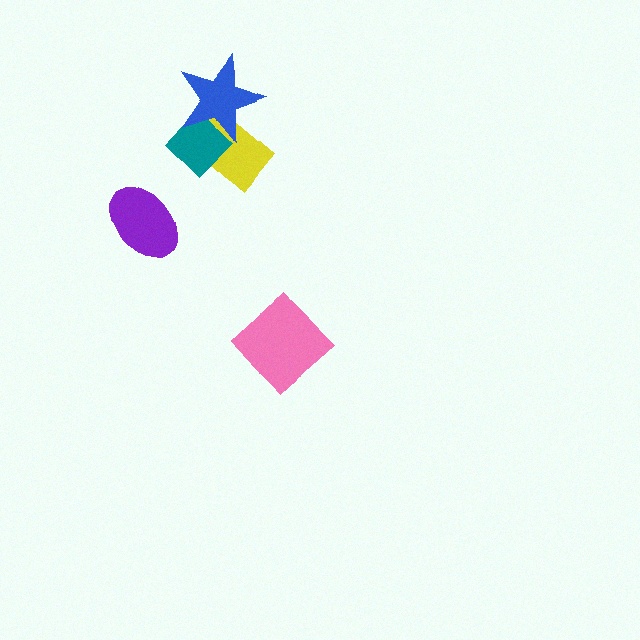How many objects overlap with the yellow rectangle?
2 objects overlap with the yellow rectangle.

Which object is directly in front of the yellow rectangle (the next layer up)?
The teal diamond is directly in front of the yellow rectangle.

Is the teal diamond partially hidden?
Yes, it is partially covered by another shape.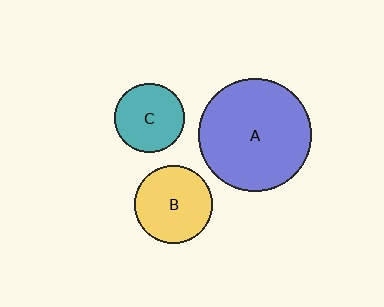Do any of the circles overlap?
No, none of the circles overlap.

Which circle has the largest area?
Circle A (blue).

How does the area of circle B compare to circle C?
Approximately 1.3 times.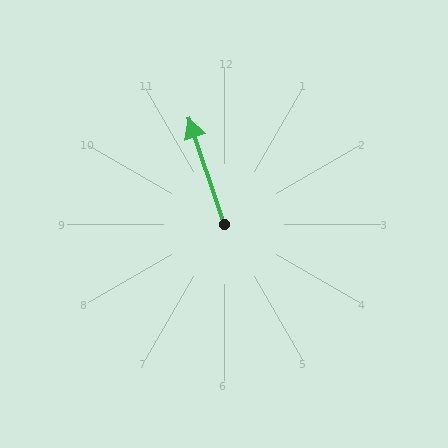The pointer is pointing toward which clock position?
Roughly 11 o'clock.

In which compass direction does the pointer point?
North.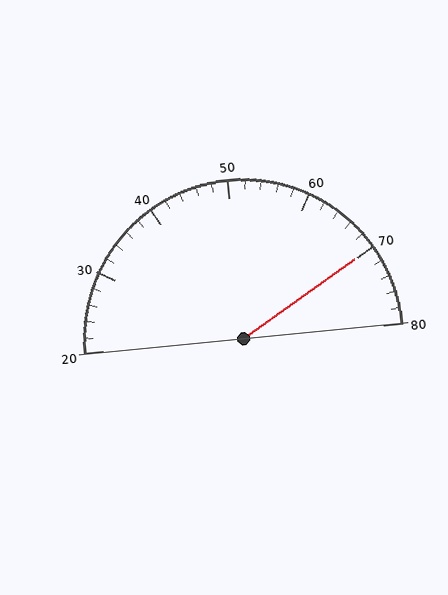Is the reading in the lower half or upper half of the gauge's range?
The reading is in the upper half of the range (20 to 80).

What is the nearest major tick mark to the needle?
The nearest major tick mark is 70.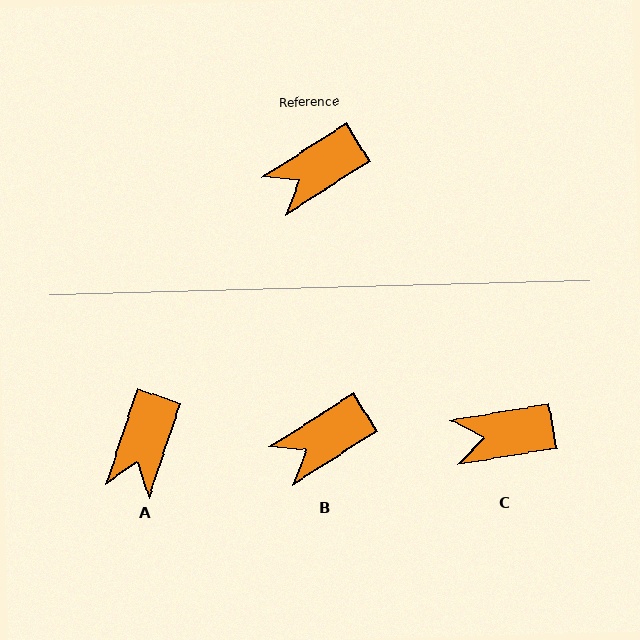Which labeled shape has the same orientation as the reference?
B.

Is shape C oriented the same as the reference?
No, it is off by about 23 degrees.